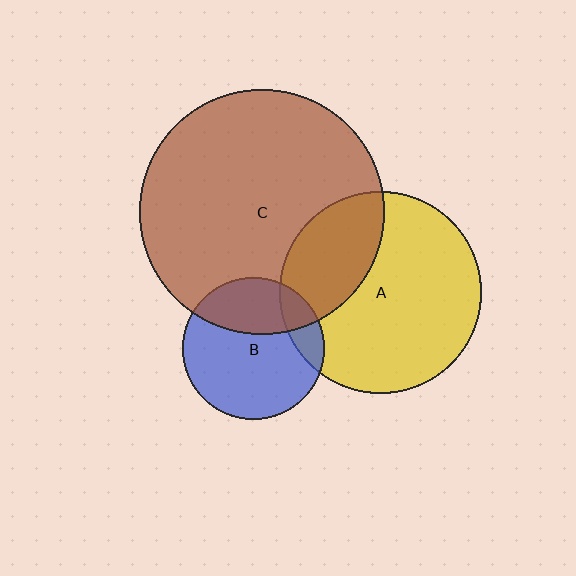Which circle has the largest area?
Circle C (brown).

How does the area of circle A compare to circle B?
Approximately 2.0 times.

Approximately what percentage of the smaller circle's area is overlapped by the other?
Approximately 30%.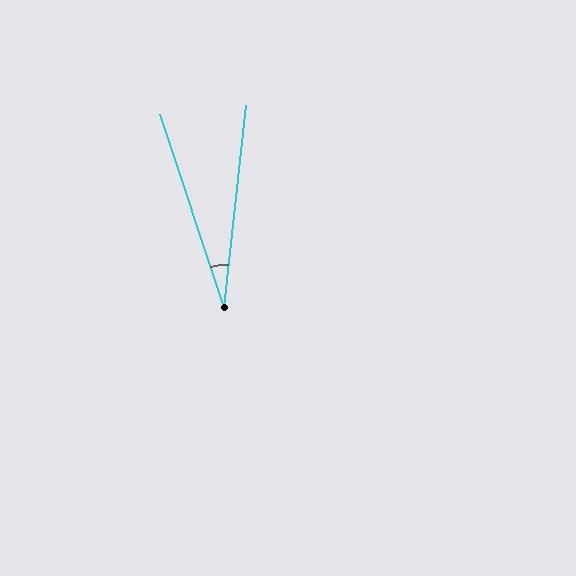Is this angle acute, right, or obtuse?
It is acute.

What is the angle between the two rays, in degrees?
Approximately 25 degrees.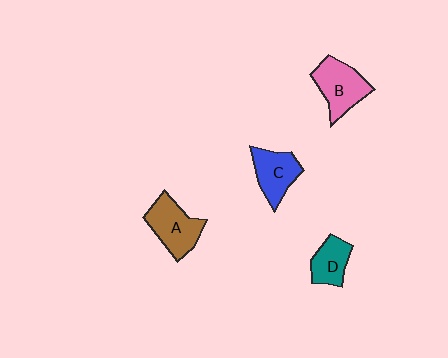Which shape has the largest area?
Shape B (pink).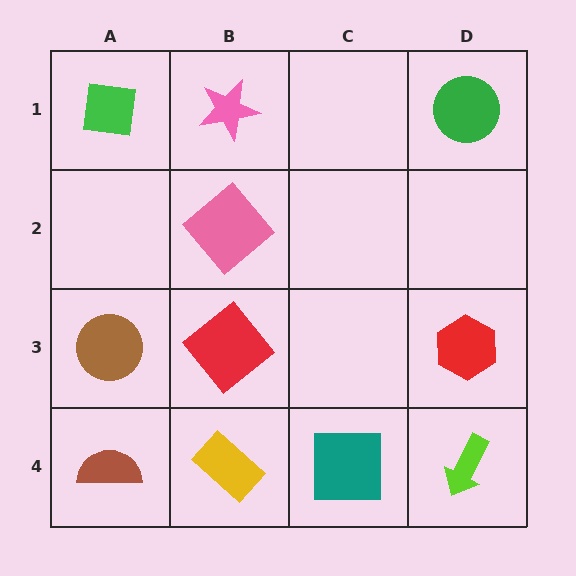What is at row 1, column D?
A green circle.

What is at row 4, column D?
A lime arrow.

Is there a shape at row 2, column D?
No, that cell is empty.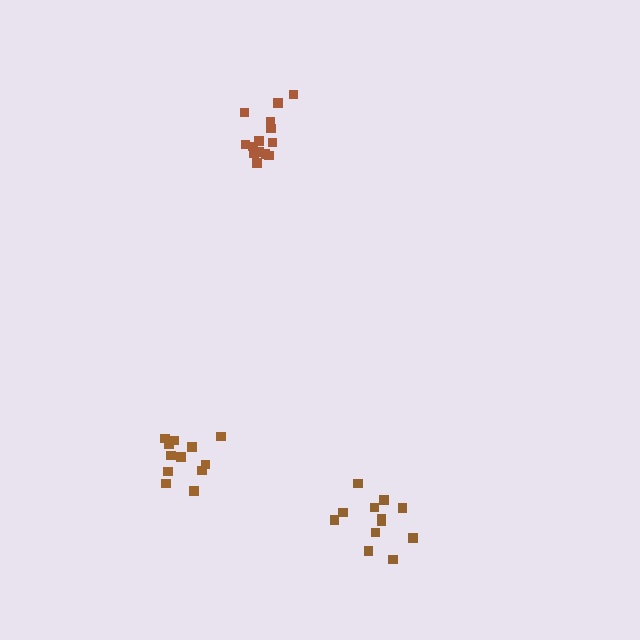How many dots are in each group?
Group 1: 12 dots, Group 2: 14 dots, Group 3: 12 dots (38 total).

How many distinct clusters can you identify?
There are 3 distinct clusters.